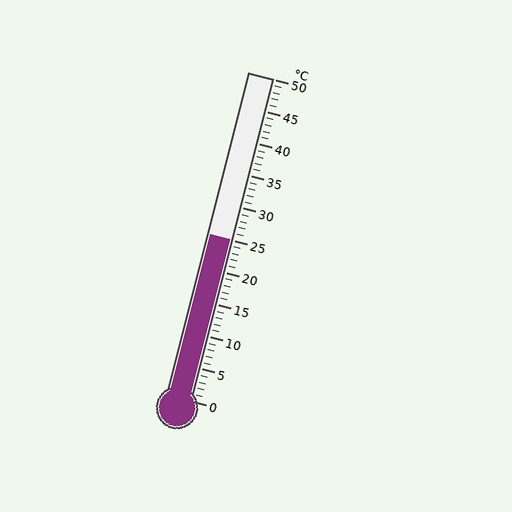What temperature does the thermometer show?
The thermometer shows approximately 25°C.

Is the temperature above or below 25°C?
The temperature is at 25°C.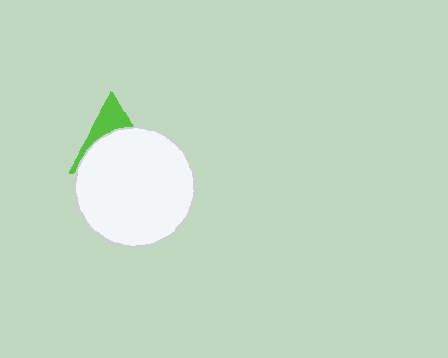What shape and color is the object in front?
The object in front is a white circle.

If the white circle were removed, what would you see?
You would see the complete lime triangle.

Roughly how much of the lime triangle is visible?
A small part of it is visible (roughly 33%).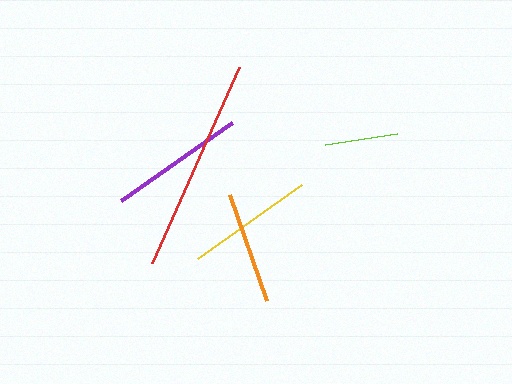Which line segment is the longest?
The red line is the longest at approximately 214 pixels.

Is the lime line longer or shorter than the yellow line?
The yellow line is longer than the lime line.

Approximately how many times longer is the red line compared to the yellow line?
The red line is approximately 1.7 times the length of the yellow line.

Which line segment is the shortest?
The lime line is the shortest at approximately 73 pixels.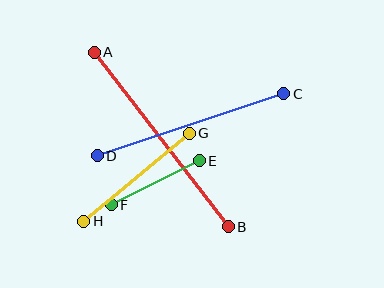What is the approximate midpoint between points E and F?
The midpoint is at approximately (155, 183) pixels.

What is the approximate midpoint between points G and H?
The midpoint is at approximately (137, 177) pixels.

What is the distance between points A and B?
The distance is approximately 220 pixels.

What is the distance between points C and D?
The distance is approximately 197 pixels.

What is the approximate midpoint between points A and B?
The midpoint is at approximately (161, 139) pixels.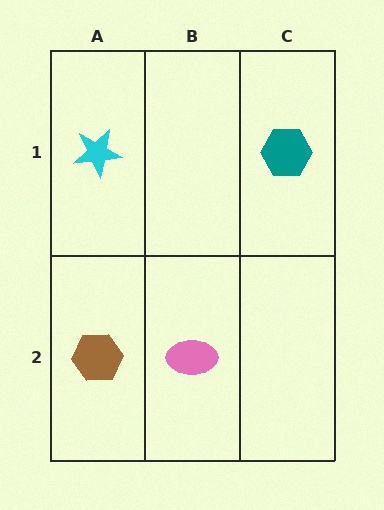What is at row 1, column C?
A teal hexagon.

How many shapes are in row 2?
2 shapes.